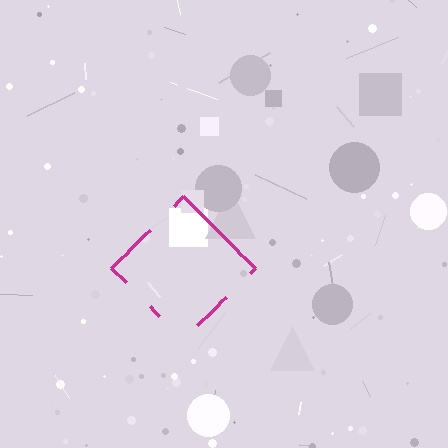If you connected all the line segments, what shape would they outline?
They would outline a diamond.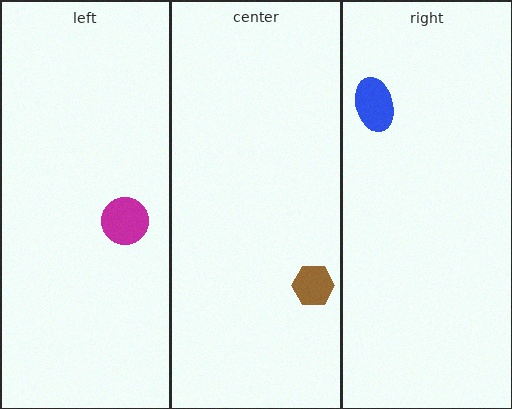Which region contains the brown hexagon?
The center region.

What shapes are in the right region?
The blue ellipse.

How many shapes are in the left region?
1.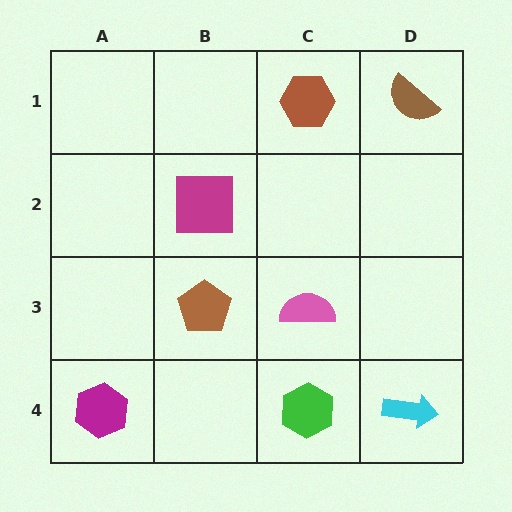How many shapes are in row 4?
3 shapes.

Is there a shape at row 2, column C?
No, that cell is empty.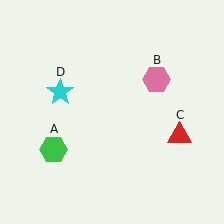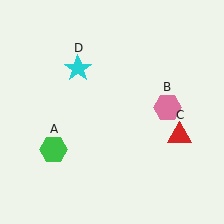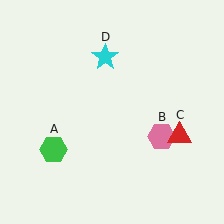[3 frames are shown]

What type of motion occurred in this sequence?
The pink hexagon (object B), cyan star (object D) rotated clockwise around the center of the scene.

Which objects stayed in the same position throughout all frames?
Green hexagon (object A) and red triangle (object C) remained stationary.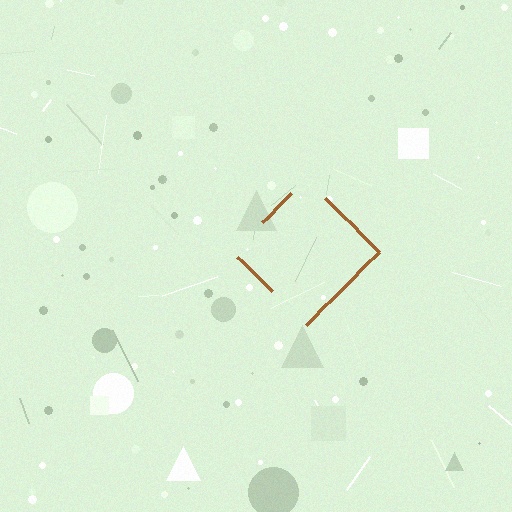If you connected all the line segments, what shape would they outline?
They would outline a diamond.